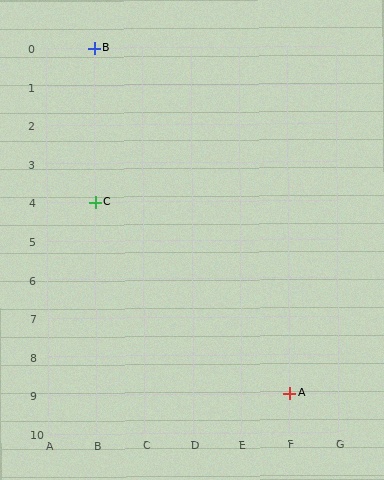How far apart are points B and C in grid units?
Points B and C are 4 rows apart.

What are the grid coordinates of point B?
Point B is at grid coordinates (B, 0).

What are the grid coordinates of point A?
Point A is at grid coordinates (F, 9).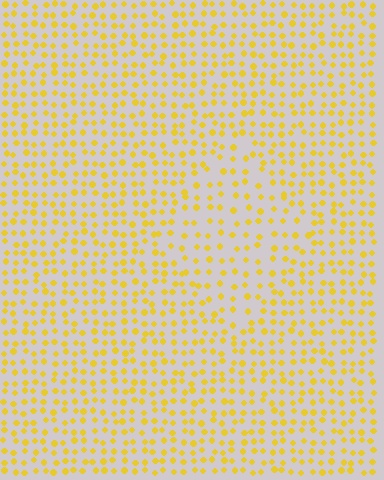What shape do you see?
I see a diamond.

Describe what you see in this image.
The image contains small yellow elements arranged at two different densities. A diamond-shaped region is visible where the elements are less densely packed than the surrounding area.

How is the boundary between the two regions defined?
The boundary is defined by a change in element density (approximately 1.6x ratio). All elements are the same color, size, and shape.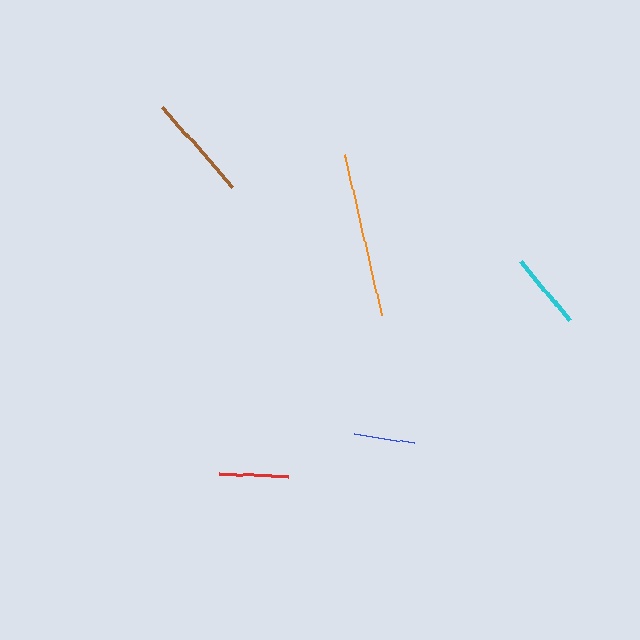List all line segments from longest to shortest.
From longest to shortest: orange, brown, cyan, red, blue.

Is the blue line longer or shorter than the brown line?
The brown line is longer than the blue line.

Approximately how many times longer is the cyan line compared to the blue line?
The cyan line is approximately 1.2 times the length of the blue line.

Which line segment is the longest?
The orange line is the longest at approximately 164 pixels.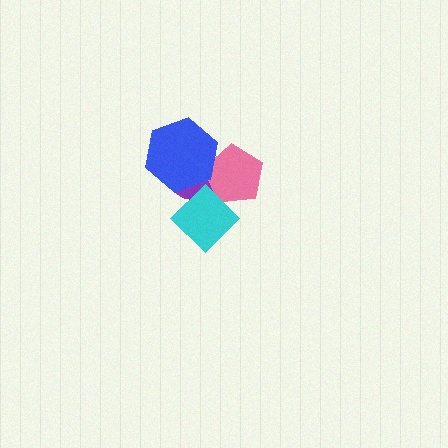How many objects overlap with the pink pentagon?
3 objects overlap with the pink pentagon.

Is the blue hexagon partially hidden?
No, no other shape covers it.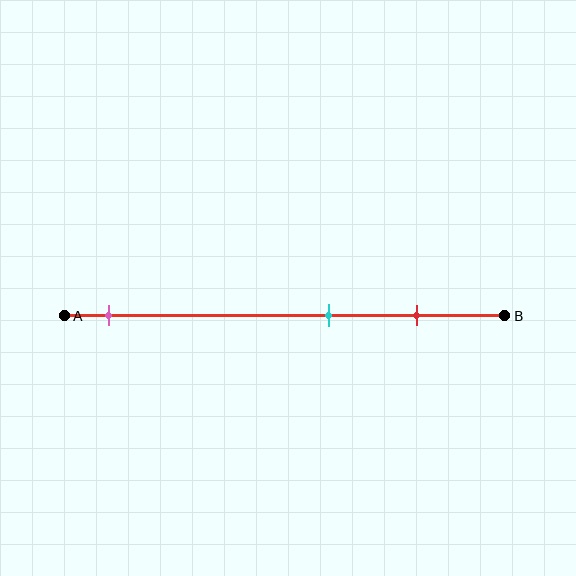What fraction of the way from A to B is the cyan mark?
The cyan mark is approximately 60% (0.6) of the way from A to B.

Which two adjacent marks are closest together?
The cyan and red marks are the closest adjacent pair.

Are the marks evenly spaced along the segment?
No, the marks are not evenly spaced.